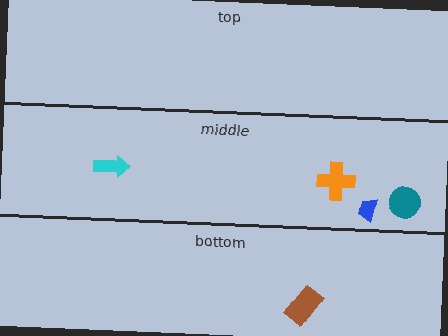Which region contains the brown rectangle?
The bottom region.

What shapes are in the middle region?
The blue trapezoid, the cyan arrow, the teal circle, the orange cross.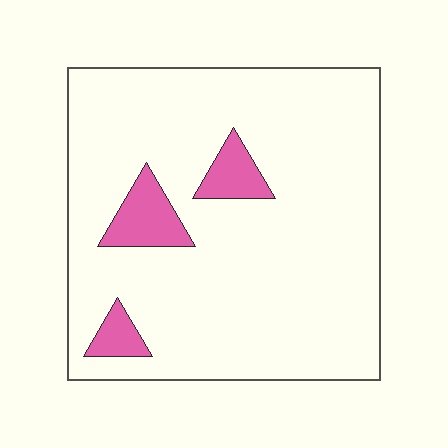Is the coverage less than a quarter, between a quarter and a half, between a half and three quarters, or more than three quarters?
Less than a quarter.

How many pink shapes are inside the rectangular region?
3.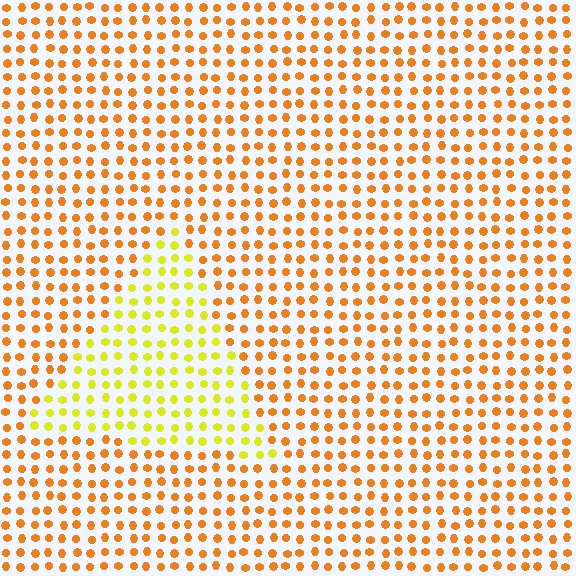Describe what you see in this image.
The image is filled with small orange elements in a uniform arrangement. A triangle-shaped region is visible where the elements are tinted to a slightly different hue, forming a subtle color boundary.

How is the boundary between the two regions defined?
The boundary is defined purely by a slight shift in hue (about 37 degrees). Spacing, size, and orientation are identical on both sides.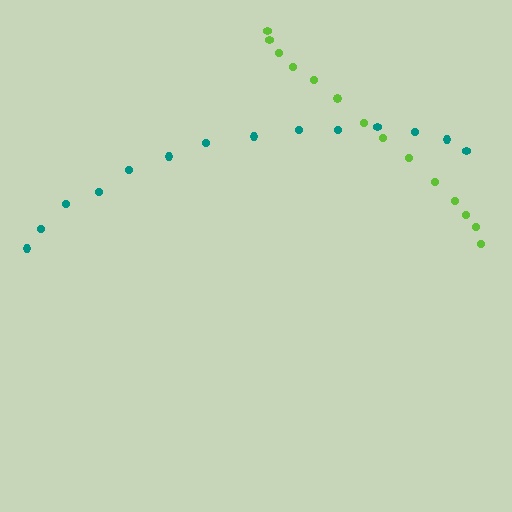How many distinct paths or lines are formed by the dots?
There are 2 distinct paths.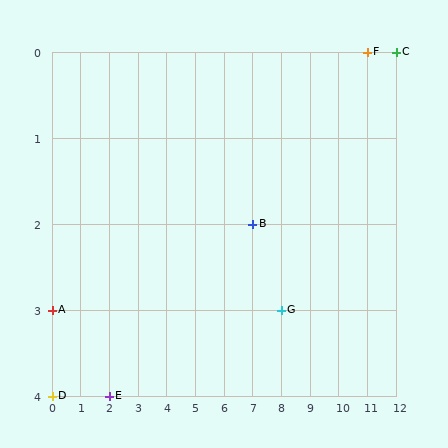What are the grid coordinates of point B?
Point B is at grid coordinates (7, 2).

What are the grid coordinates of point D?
Point D is at grid coordinates (0, 4).